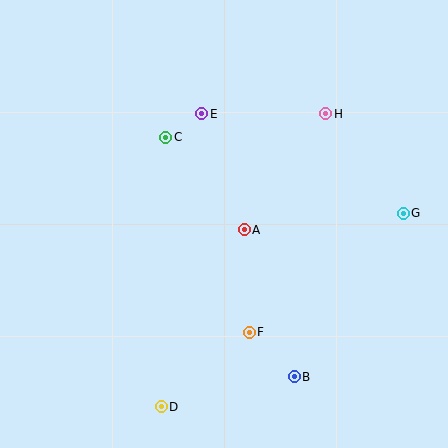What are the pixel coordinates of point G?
Point G is at (403, 213).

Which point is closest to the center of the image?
Point A at (244, 230) is closest to the center.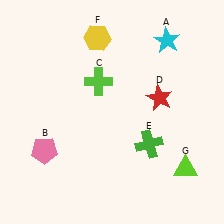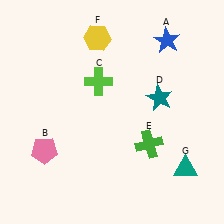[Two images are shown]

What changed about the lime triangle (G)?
In Image 1, G is lime. In Image 2, it changed to teal.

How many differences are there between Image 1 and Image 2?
There are 3 differences between the two images.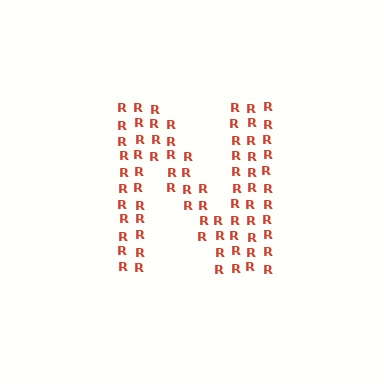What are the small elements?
The small elements are letter R's.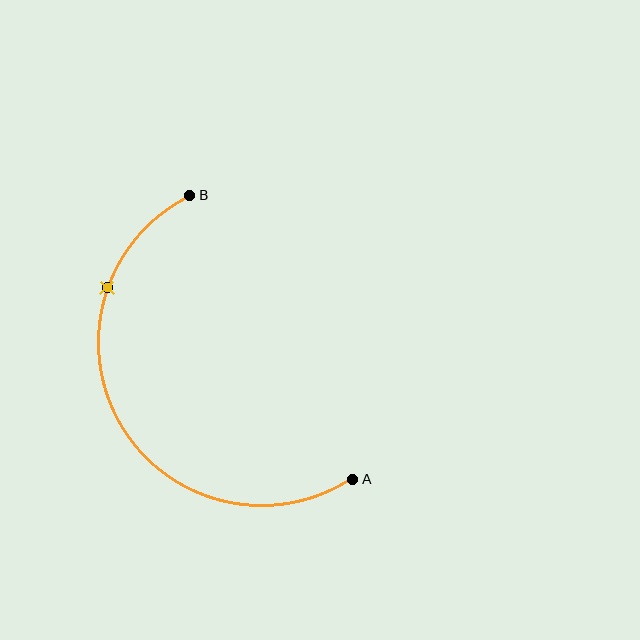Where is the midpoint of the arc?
The arc midpoint is the point on the curve farthest from the straight line joining A and B. It sits to the left of that line.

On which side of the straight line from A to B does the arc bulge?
The arc bulges to the left of the straight line connecting A and B.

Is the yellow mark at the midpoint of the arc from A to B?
No. The yellow mark lies on the arc but is closer to endpoint B. The arc midpoint would be at the point on the curve equidistant along the arc from both A and B.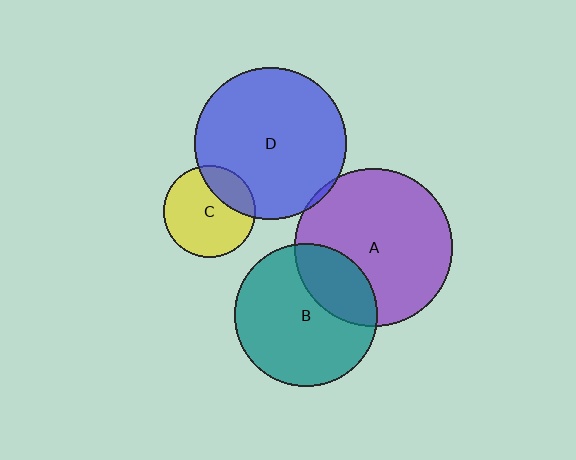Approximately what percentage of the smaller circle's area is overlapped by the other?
Approximately 25%.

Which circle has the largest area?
Circle A (purple).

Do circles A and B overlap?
Yes.